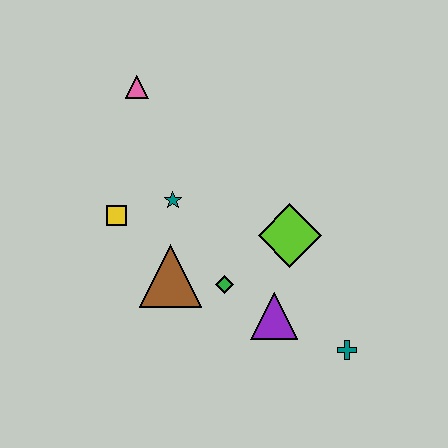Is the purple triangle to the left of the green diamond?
No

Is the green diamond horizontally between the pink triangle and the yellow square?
No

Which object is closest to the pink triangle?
The teal star is closest to the pink triangle.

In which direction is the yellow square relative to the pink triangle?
The yellow square is below the pink triangle.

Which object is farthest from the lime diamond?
The pink triangle is farthest from the lime diamond.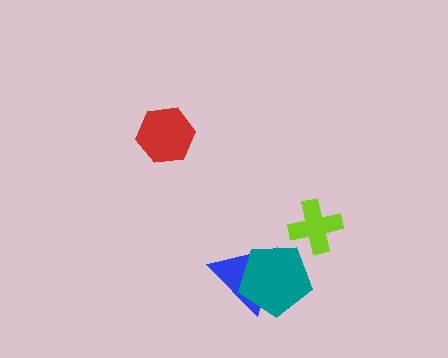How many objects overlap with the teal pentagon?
1 object overlaps with the teal pentagon.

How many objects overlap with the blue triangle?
1 object overlaps with the blue triangle.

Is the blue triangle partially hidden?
Yes, it is partially covered by another shape.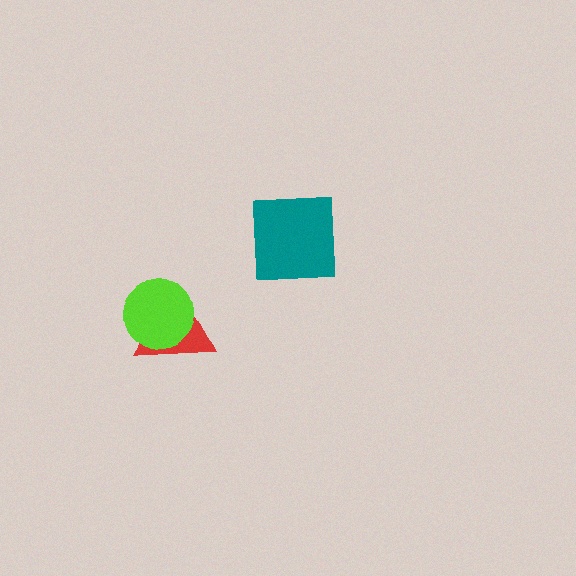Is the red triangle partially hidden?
Yes, it is partially covered by another shape.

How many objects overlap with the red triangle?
1 object overlaps with the red triangle.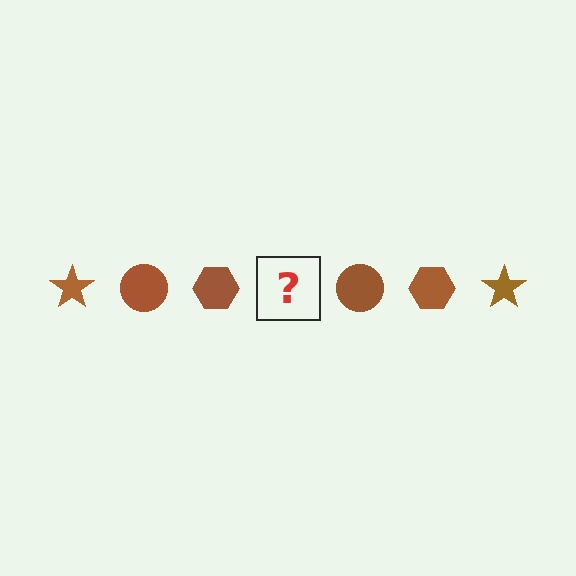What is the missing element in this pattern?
The missing element is a brown star.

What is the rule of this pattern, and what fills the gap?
The rule is that the pattern cycles through star, circle, hexagon shapes in brown. The gap should be filled with a brown star.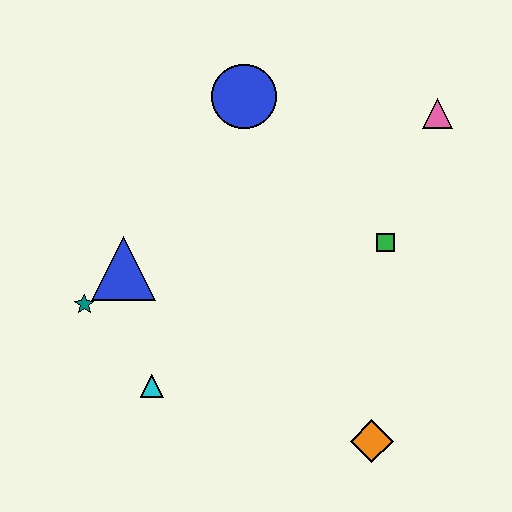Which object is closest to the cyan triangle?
The teal star is closest to the cyan triangle.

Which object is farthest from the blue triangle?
The pink triangle is farthest from the blue triangle.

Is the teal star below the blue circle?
Yes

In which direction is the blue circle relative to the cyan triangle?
The blue circle is above the cyan triangle.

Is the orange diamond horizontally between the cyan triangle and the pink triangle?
Yes